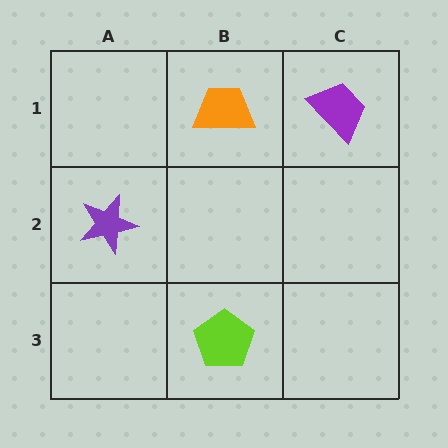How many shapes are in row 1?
2 shapes.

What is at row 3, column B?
A lime pentagon.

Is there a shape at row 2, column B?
No, that cell is empty.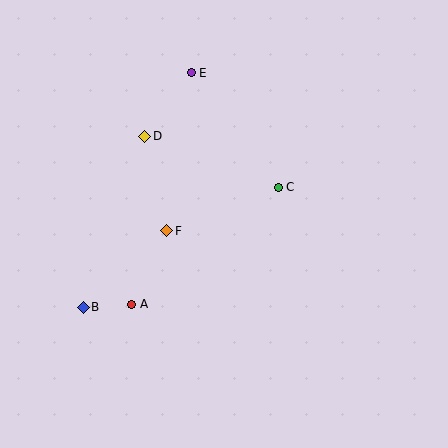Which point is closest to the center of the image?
Point F at (167, 231) is closest to the center.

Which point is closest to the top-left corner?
Point D is closest to the top-left corner.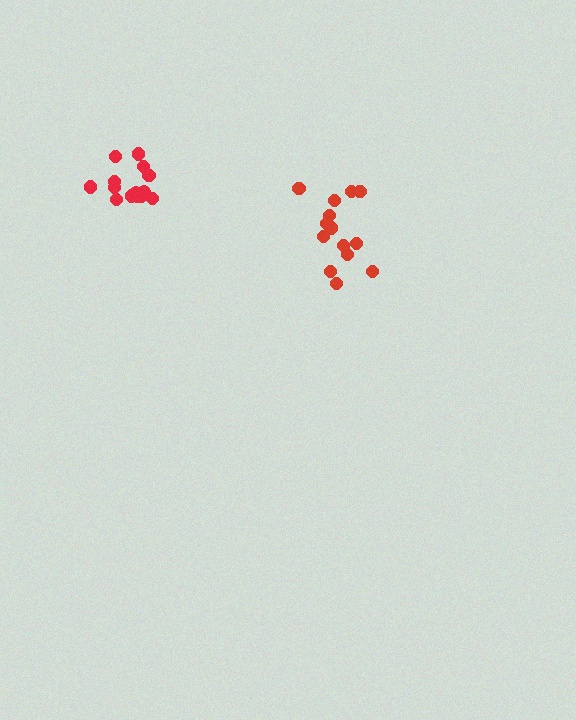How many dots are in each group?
Group 1: 14 dots, Group 2: 14 dots (28 total).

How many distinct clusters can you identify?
There are 2 distinct clusters.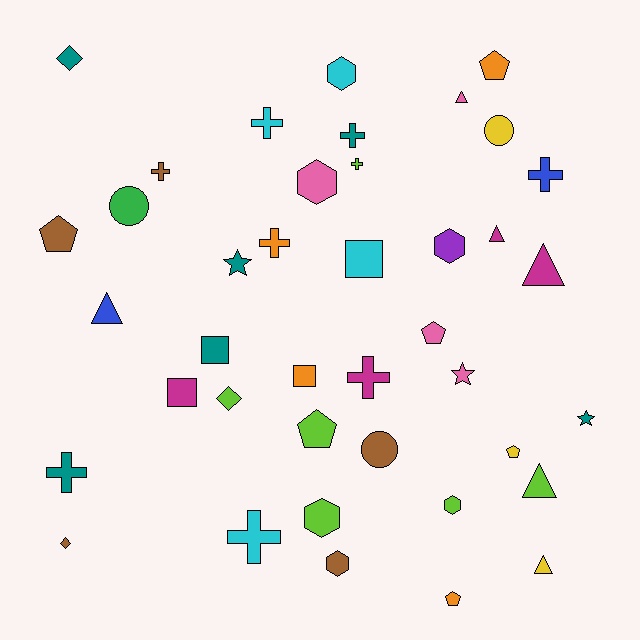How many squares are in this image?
There are 4 squares.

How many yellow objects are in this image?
There are 3 yellow objects.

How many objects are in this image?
There are 40 objects.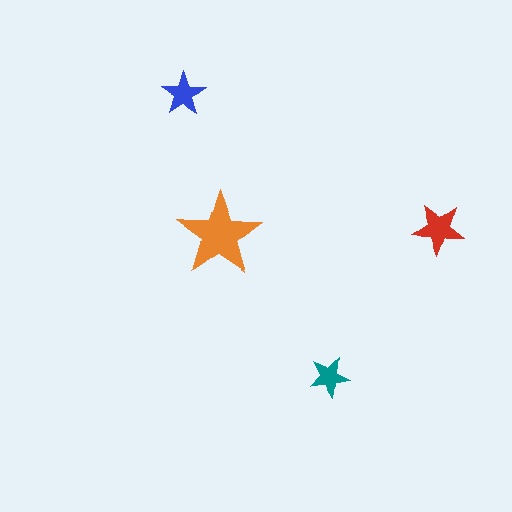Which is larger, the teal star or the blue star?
The blue one.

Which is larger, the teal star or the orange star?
The orange one.